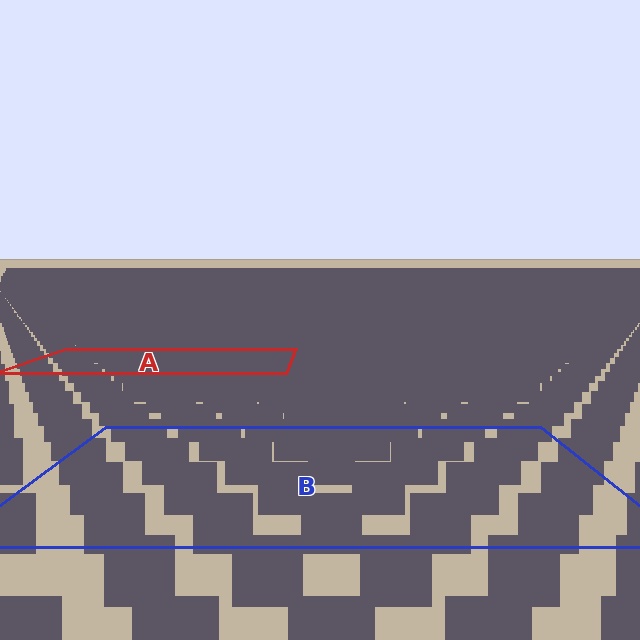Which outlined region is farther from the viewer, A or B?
Region A is farther from the viewer — the texture elements inside it appear smaller and more densely packed.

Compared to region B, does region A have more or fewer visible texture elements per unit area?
Region A has more texture elements per unit area — they are packed more densely because it is farther away.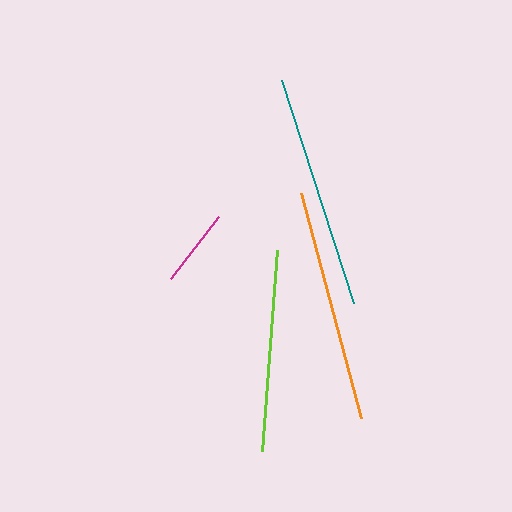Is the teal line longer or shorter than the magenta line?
The teal line is longer than the magenta line.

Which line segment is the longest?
The teal line is the longest at approximately 234 pixels.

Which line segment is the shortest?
The magenta line is the shortest at approximately 78 pixels.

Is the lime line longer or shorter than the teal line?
The teal line is longer than the lime line.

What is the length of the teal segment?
The teal segment is approximately 234 pixels long.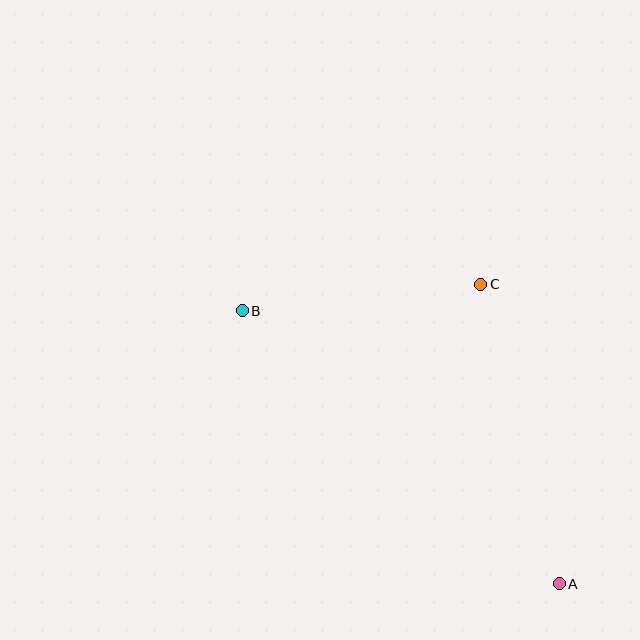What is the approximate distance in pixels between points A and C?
The distance between A and C is approximately 309 pixels.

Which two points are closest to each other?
Points B and C are closest to each other.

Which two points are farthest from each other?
Points A and B are farthest from each other.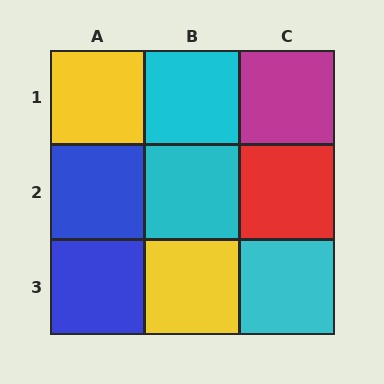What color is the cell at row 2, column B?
Cyan.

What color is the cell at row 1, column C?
Magenta.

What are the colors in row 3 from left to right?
Blue, yellow, cyan.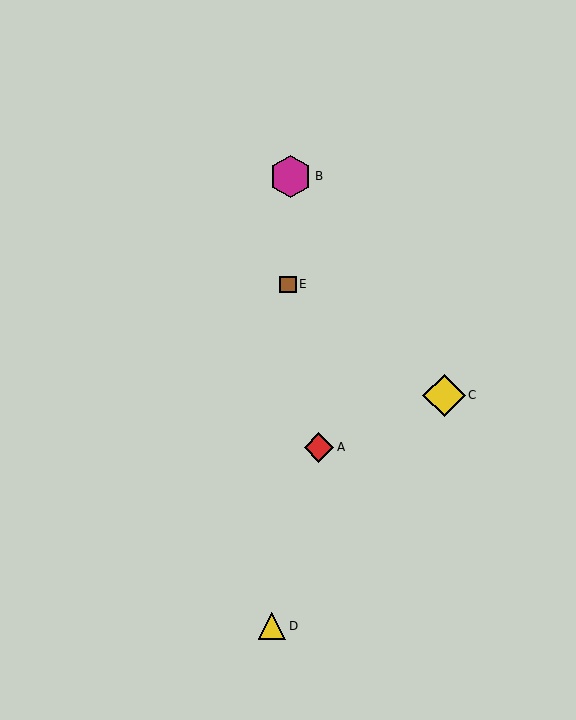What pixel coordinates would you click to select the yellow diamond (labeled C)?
Click at (444, 395) to select the yellow diamond C.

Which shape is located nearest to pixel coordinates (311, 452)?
The red diamond (labeled A) at (319, 447) is nearest to that location.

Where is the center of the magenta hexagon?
The center of the magenta hexagon is at (291, 176).